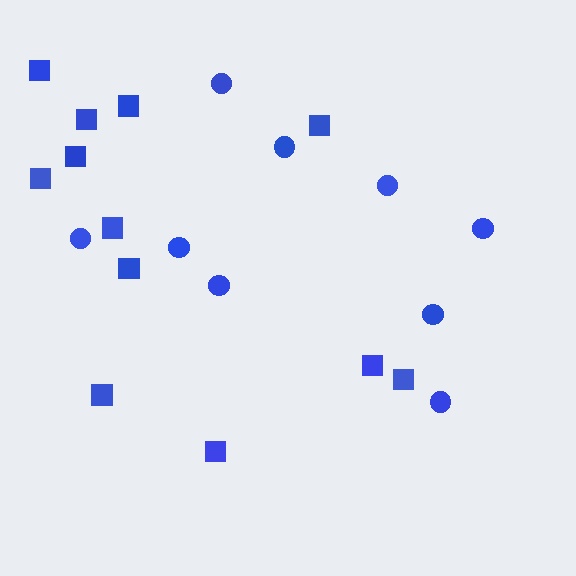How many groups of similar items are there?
There are 2 groups: one group of squares (12) and one group of circles (9).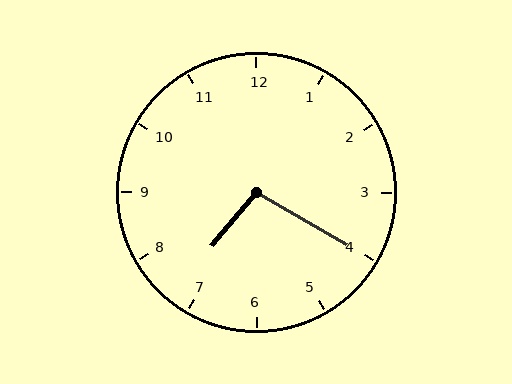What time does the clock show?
7:20.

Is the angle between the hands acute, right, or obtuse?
It is obtuse.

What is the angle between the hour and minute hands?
Approximately 100 degrees.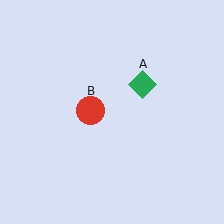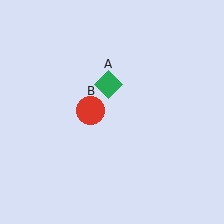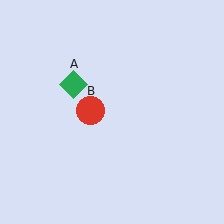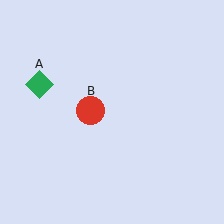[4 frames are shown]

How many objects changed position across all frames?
1 object changed position: green diamond (object A).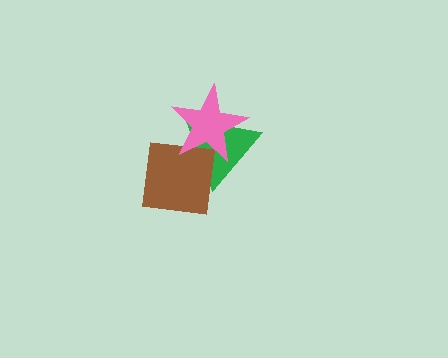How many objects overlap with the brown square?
2 objects overlap with the brown square.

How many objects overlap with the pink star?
2 objects overlap with the pink star.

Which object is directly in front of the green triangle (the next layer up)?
The brown square is directly in front of the green triangle.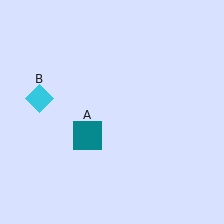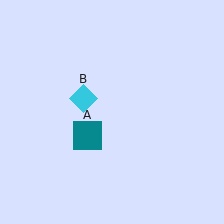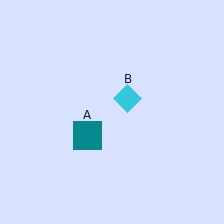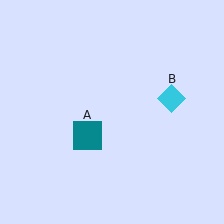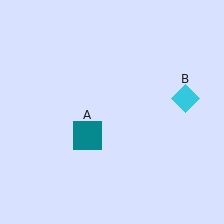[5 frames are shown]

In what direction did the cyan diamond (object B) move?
The cyan diamond (object B) moved right.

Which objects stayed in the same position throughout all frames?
Teal square (object A) remained stationary.